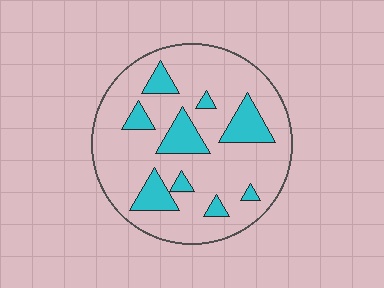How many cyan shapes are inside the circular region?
9.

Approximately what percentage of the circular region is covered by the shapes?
Approximately 20%.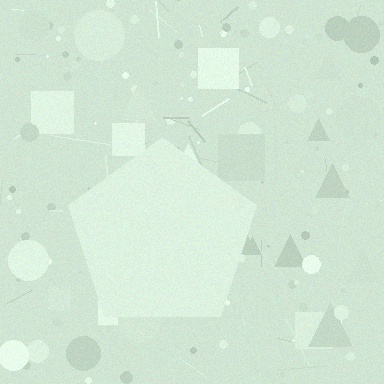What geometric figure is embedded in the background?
A pentagon is embedded in the background.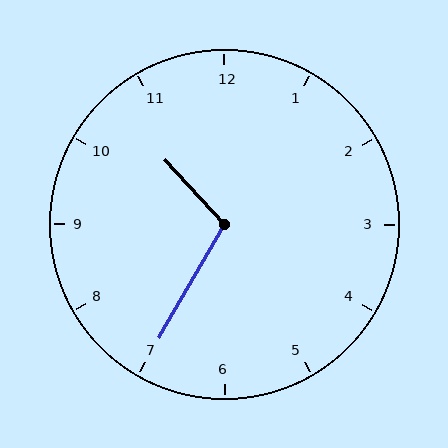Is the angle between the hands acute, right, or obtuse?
It is obtuse.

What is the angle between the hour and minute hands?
Approximately 108 degrees.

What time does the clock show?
10:35.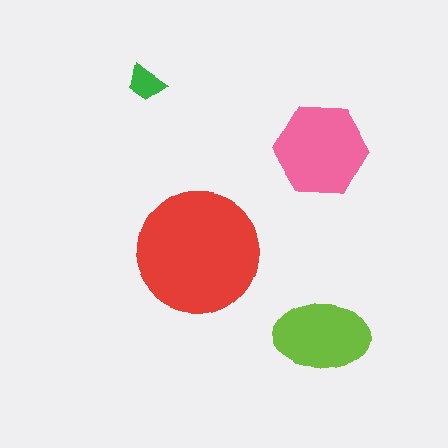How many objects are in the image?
There are 4 objects in the image.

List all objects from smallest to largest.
The green trapezoid, the lime ellipse, the pink hexagon, the red circle.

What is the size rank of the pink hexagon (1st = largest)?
2nd.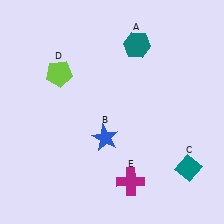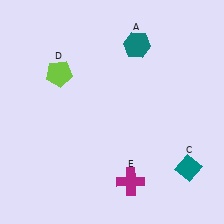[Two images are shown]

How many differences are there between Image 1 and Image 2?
There is 1 difference between the two images.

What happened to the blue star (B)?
The blue star (B) was removed in Image 2. It was in the bottom-left area of Image 1.